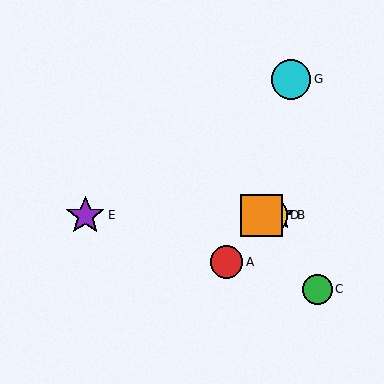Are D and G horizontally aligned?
No, D is at y≈216 and G is at y≈79.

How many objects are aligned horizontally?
4 objects (B, D, E, F) are aligned horizontally.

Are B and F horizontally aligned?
Yes, both are at y≈216.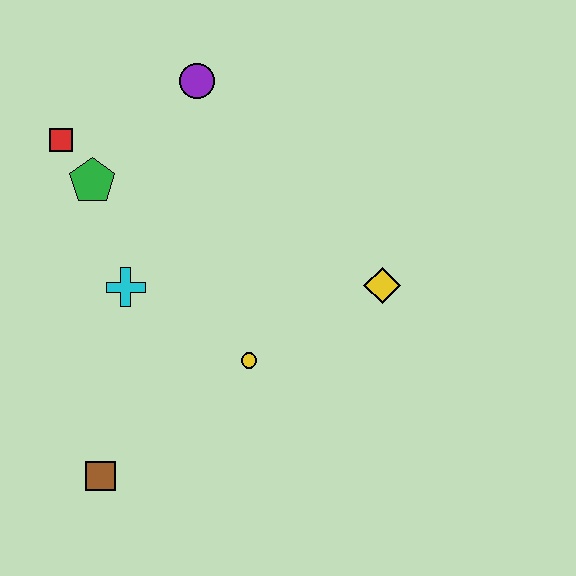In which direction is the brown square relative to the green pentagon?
The brown square is below the green pentagon.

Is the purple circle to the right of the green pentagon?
Yes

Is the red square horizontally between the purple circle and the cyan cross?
No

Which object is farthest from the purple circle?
The brown square is farthest from the purple circle.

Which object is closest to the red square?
The green pentagon is closest to the red square.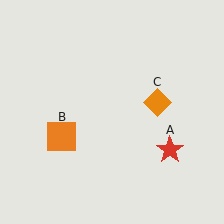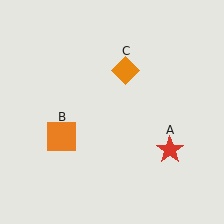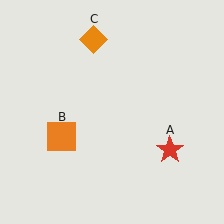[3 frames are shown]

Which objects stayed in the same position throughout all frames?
Red star (object A) and orange square (object B) remained stationary.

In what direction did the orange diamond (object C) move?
The orange diamond (object C) moved up and to the left.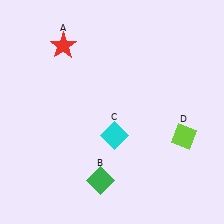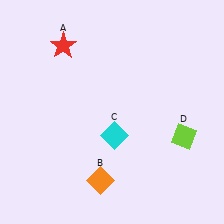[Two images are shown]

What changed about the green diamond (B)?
In Image 1, B is green. In Image 2, it changed to orange.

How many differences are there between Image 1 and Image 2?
There is 1 difference between the two images.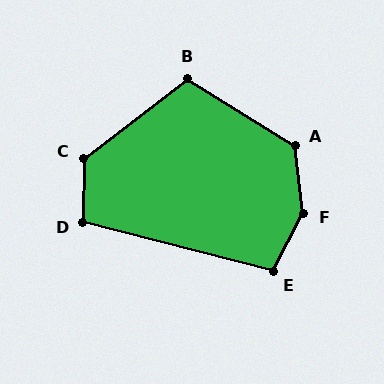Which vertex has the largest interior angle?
F, at approximately 146 degrees.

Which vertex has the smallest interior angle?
E, at approximately 103 degrees.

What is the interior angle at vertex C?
Approximately 128 degrees (obtuse).